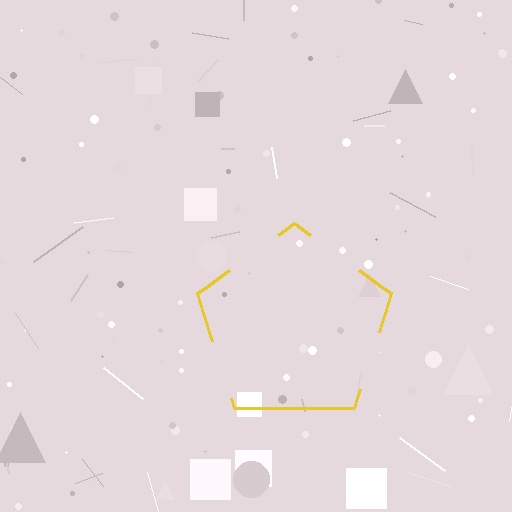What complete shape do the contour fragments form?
The contour fragments form a pentagon.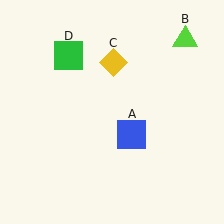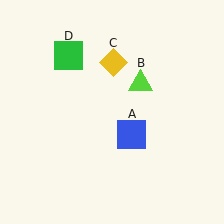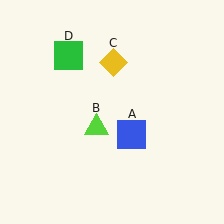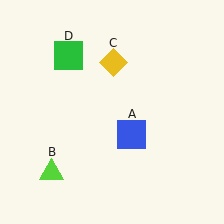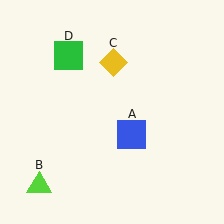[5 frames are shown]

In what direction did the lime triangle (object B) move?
The lime triangle (object B) moved down and to the left.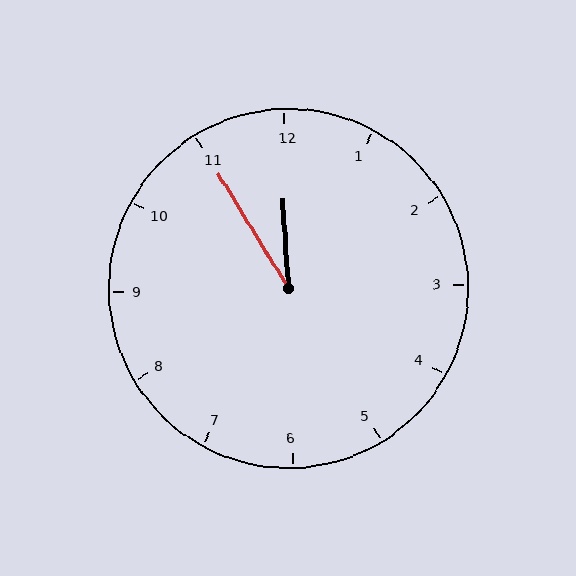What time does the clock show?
11:55.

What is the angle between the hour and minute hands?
Approximately 28 degrees.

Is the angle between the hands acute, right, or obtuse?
It is acute.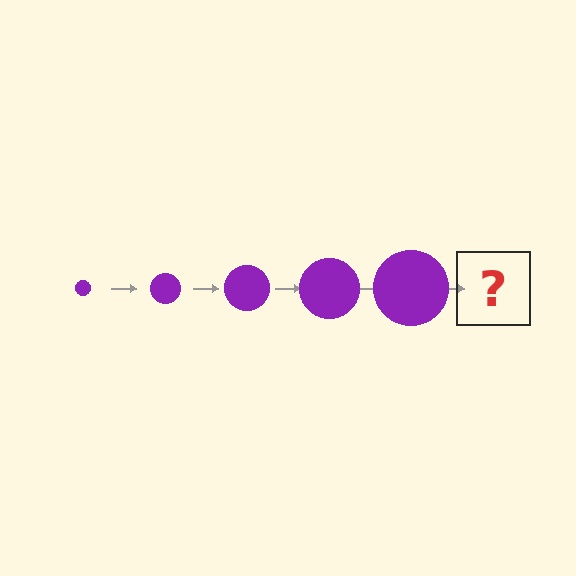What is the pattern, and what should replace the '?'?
The pattern is that the circle gets progressively larger each step. The '?' should be a purple circle, larger than the previous one.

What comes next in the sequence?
The next element should be a purple circle, larger than the previous one.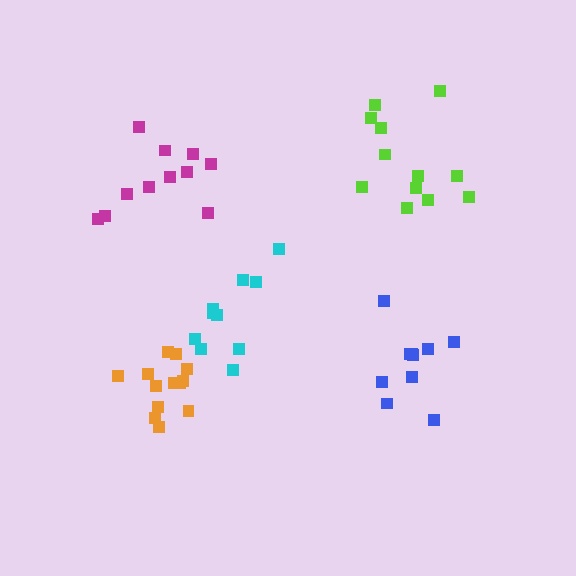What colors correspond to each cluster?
The clusters are colored: cyan, blue, lime, magenta, orange.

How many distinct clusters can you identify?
There are 5 distinct clusters.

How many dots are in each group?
Group 1: 10 dots, Group 2: 10 dots, Group 3: 12 dots, Group 4: 11 dots, Group 5: 13 dots (56 total).